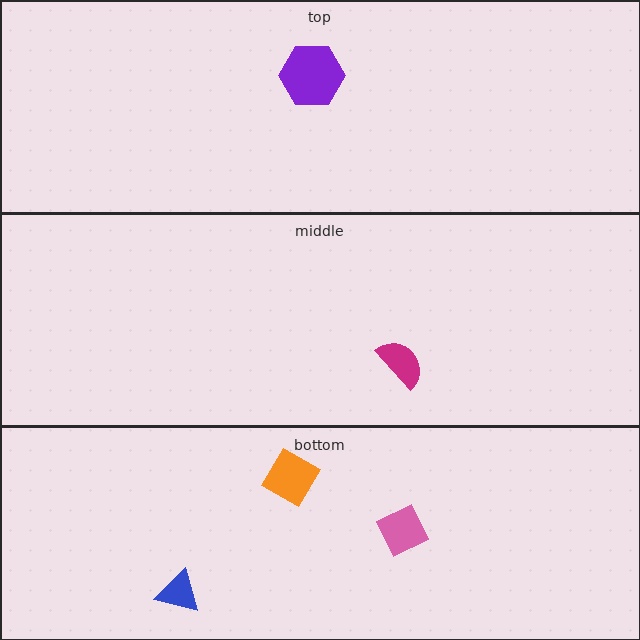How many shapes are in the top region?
1.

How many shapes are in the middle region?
1.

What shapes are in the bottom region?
The orange diamond, the blue triangle, the pink diamond.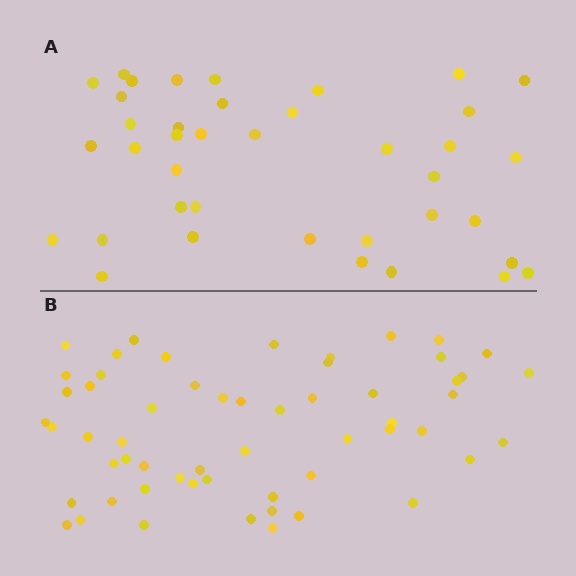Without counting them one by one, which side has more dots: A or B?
Region B (the bottom region) has more dots.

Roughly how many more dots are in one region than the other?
Region B has approximately 20 more dots than region A.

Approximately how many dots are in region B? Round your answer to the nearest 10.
About 60 dots. (The exact count is 57, which rounds to 60.)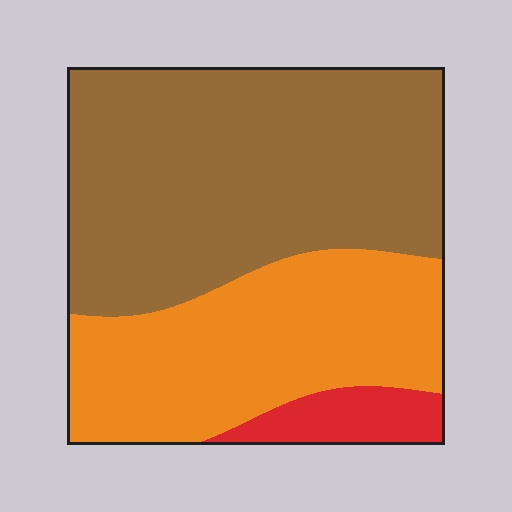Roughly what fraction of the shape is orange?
Orange takes up between a quarter and a half of the shape.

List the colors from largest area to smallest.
From largest to smallest: brown, orange, red.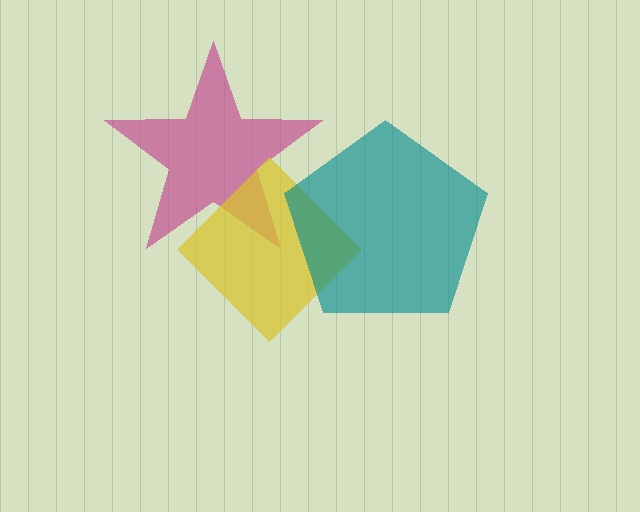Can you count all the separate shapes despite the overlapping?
Yes, there are 3 separate shapes.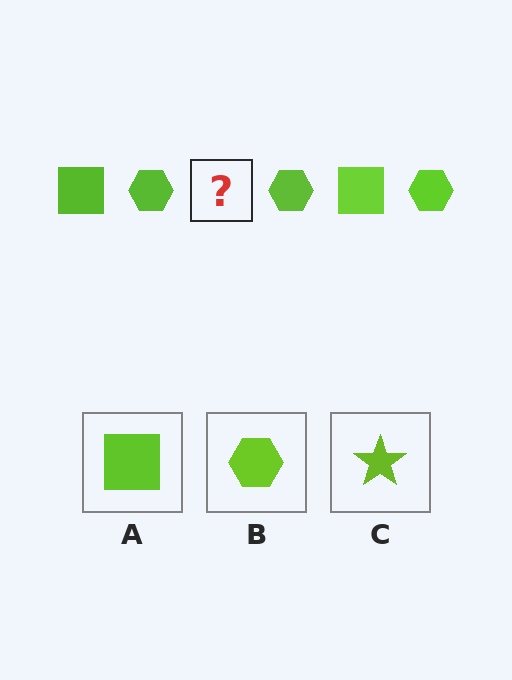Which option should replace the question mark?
Option A.